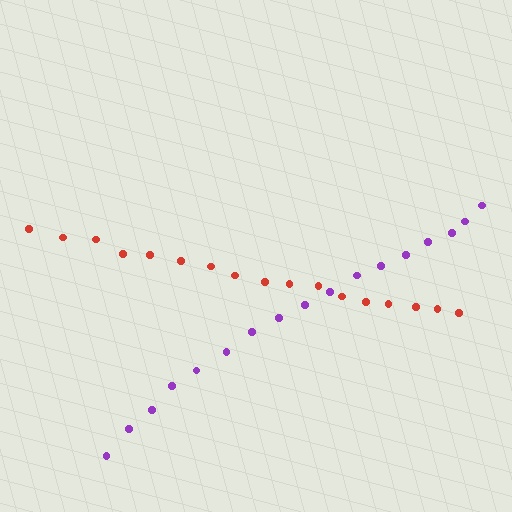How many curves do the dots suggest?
There are 2 distinct paths.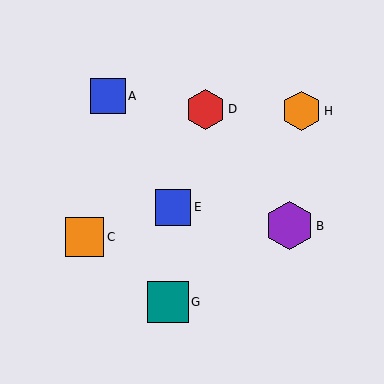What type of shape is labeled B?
Shape B is a purple hexagon.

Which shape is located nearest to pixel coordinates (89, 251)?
The orange square (labeled C) at (85, 237) is nearest to that location.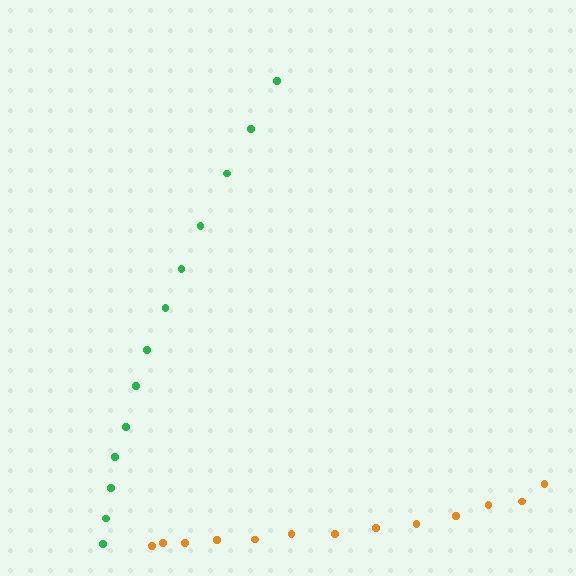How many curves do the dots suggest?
There are 2 distinct paths.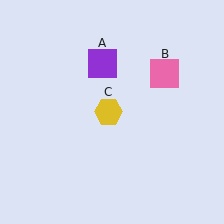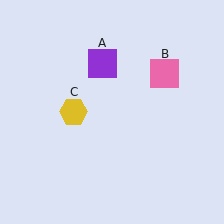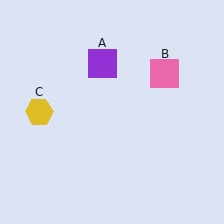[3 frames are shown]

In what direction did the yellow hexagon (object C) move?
The yellow hexagon (object C) moved left.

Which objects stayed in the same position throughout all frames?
Purple square (object A) and pink square (object B) remained stationary.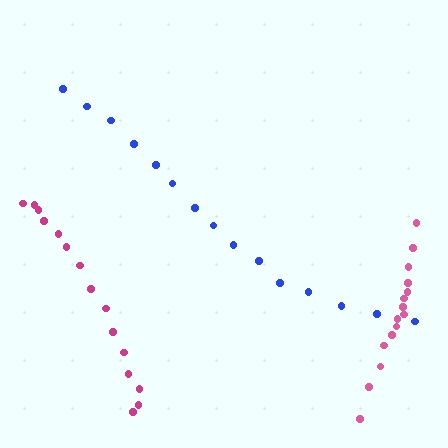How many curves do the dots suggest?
There are 3 distinct paths.